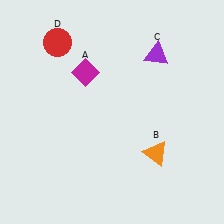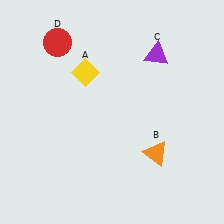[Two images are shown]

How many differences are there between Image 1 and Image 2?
There is 1 difference between the two images.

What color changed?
The diamond (A) changed from magenta in Image 1 to yellow in Image 2.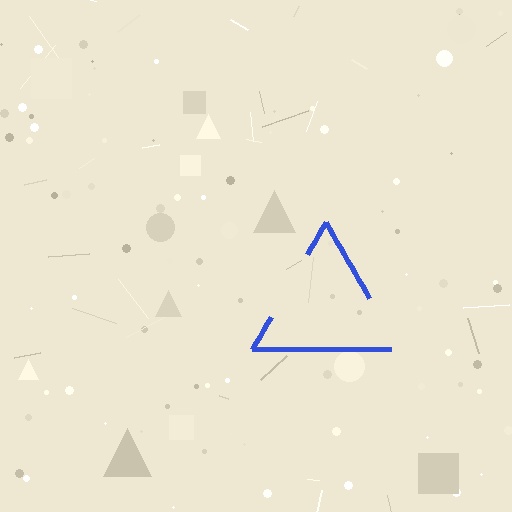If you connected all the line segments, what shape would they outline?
They would outline a triangle.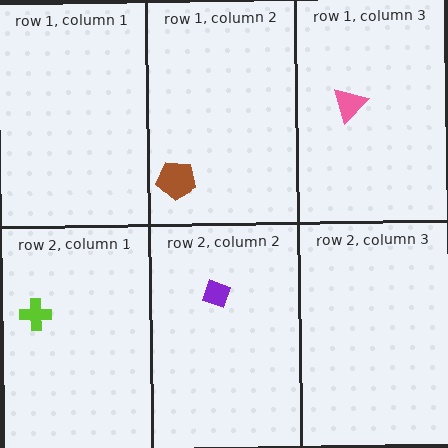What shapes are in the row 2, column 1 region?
The lime cross.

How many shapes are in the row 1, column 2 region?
1.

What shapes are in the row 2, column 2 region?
The purple diamond.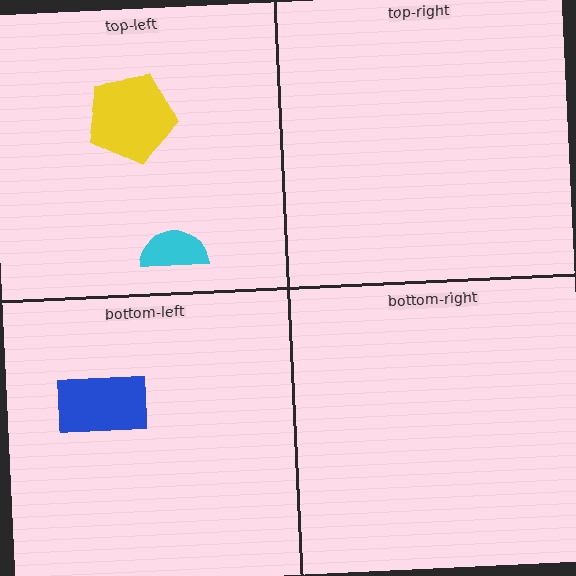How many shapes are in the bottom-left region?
1.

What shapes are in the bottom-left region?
The blue rectangle.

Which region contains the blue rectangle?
The bottom-left region.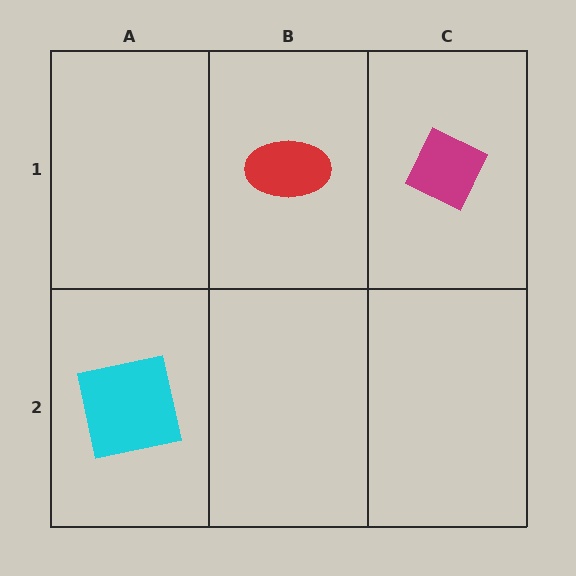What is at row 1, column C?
A magenta diamond.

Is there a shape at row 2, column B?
No, that cell is empty.